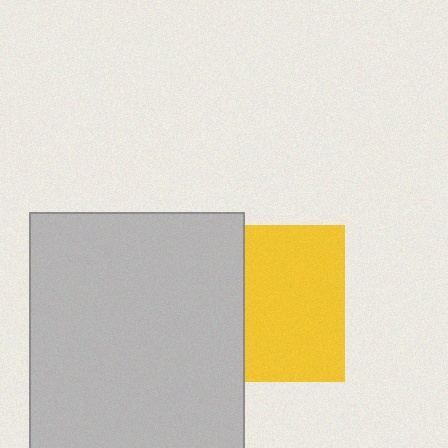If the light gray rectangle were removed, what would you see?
You would see the complete yellow square.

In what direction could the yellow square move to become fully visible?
The yellow square could move right. That would shift it out from behind the light gray rectangle entirely.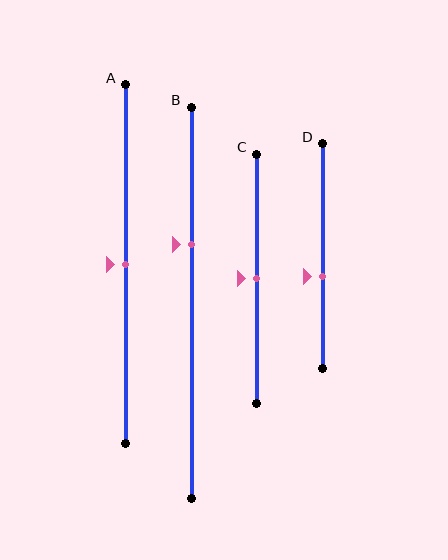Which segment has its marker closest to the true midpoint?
Segment A has its marker closest to the true midpoint.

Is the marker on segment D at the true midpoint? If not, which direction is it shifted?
No, the marker on segment D is shifted downward by about 9% of the segment length.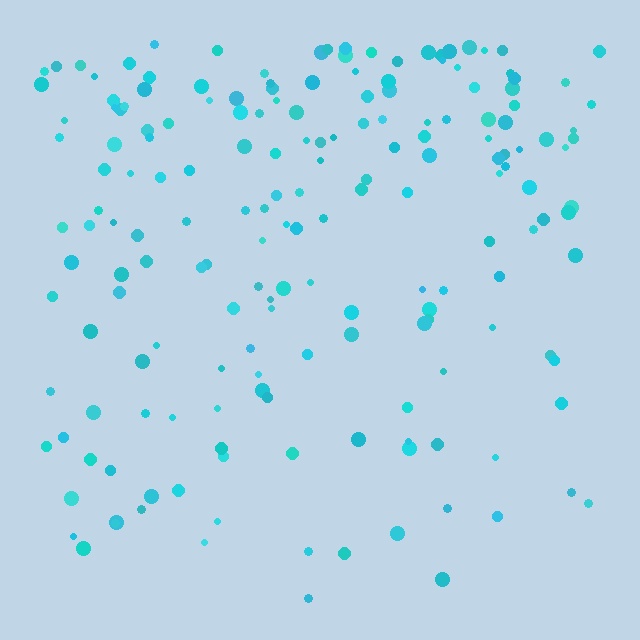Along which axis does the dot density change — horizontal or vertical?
Vertical.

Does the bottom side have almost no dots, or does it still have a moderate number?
Still a moderate number, just noticeably fewer than the top.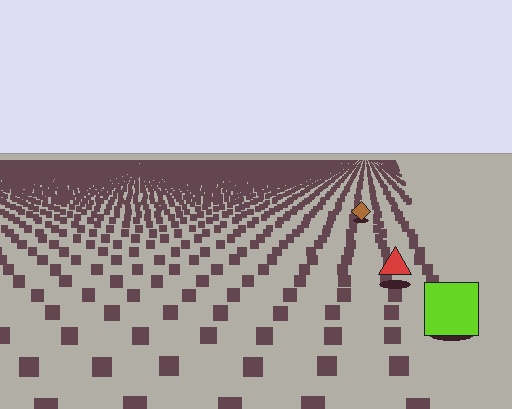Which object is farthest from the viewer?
The brown diamond is farthest from the viewer. It appears smaller and the ground texture around it is denser.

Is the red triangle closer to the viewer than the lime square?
No. The lime square is closer — you can tell from the texture gradient: the ground texture is coarser near it.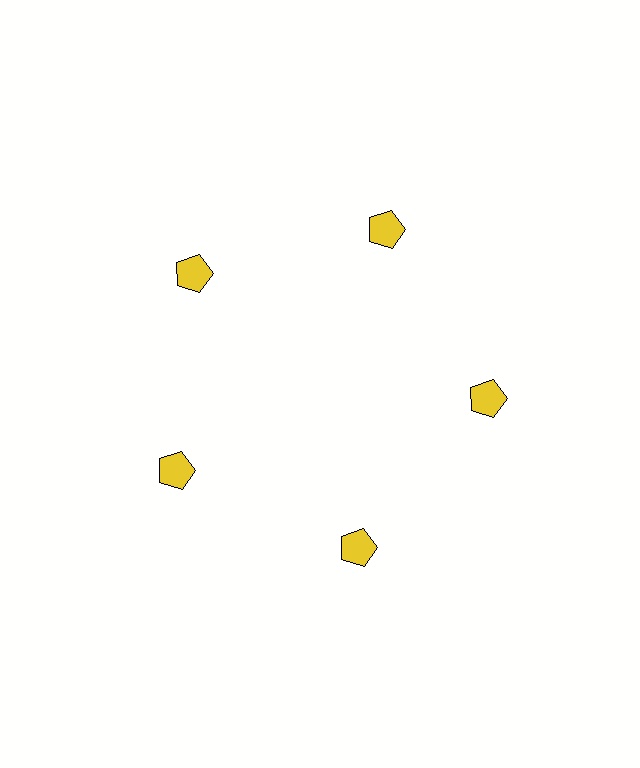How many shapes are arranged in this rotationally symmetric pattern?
There are 5 shapes, arranged in 5 groups of 1.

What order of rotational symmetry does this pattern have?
This pattern has 5-fold rotational symmetry.